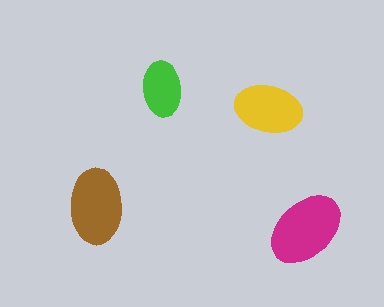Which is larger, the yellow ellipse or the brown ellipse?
The brown one.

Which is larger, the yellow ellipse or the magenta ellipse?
The magenta one.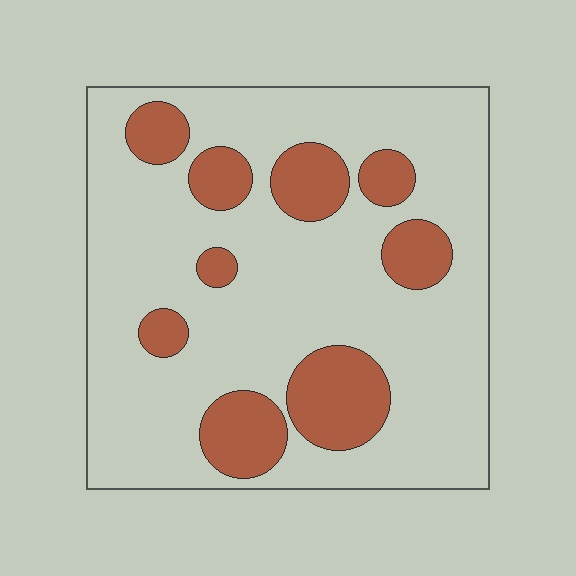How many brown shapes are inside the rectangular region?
9.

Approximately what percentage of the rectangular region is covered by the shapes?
Approximately 20%.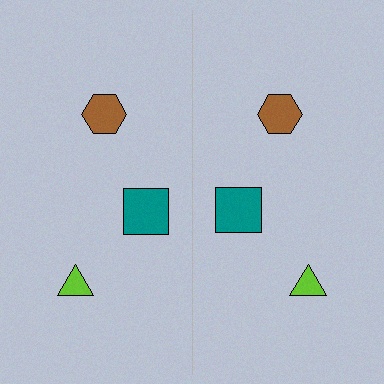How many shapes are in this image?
There are 6 shapes in this image.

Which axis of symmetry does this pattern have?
The pattern has a vertical axis of symmetry running through the center of the image.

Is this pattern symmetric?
Yes, this pattern has bilateral (reflection) symmetry.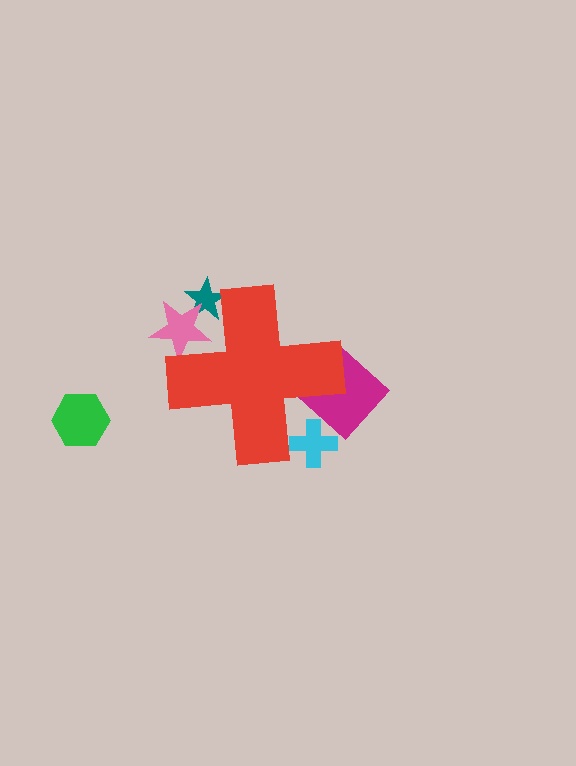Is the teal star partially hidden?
Yes, the teal star is partially hidden behind the red cross.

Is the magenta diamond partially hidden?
Yes, the magenta diamond is partially hidden behind the red cross.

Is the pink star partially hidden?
Yes, the pink star is partially hidden behind the red cross.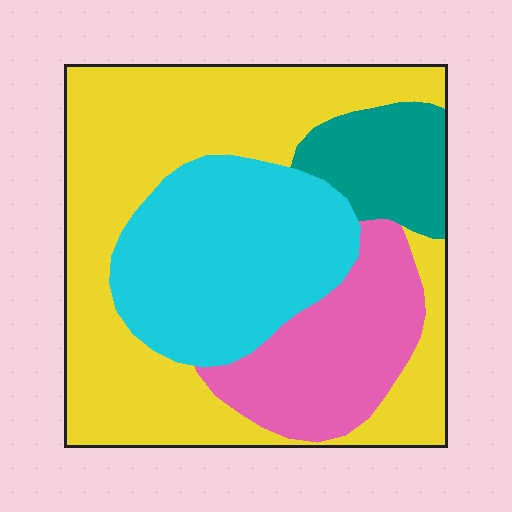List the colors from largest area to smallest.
From largest to smallest: yellow, cyan, pink, teal.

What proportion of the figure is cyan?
Cyan takes up between a sixth and a third of the figure.